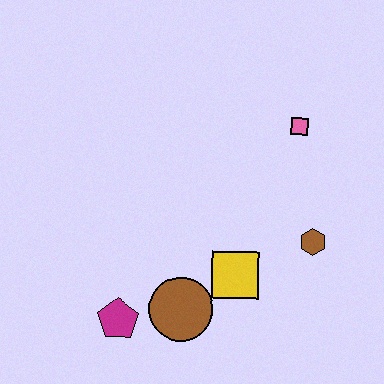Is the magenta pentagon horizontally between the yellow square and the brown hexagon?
No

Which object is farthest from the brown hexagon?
The magenta pentagon is farthest from the brown hexagon.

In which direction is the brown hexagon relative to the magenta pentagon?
The brown hexagon is to the right of the magenta pentagon.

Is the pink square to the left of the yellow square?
No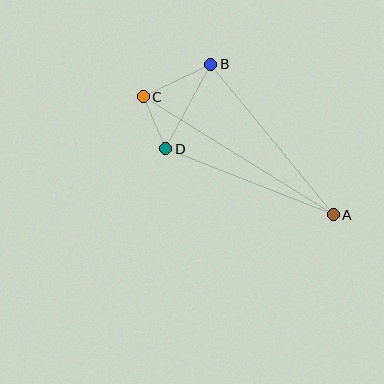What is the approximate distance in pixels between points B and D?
The distance between B and D is approximately 96 pixels.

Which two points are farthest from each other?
Points A and C are farthest from each other.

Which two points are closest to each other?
Points C and D are closest to each other.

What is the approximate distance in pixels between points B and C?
The distance between B and C is approximately 75 pixels.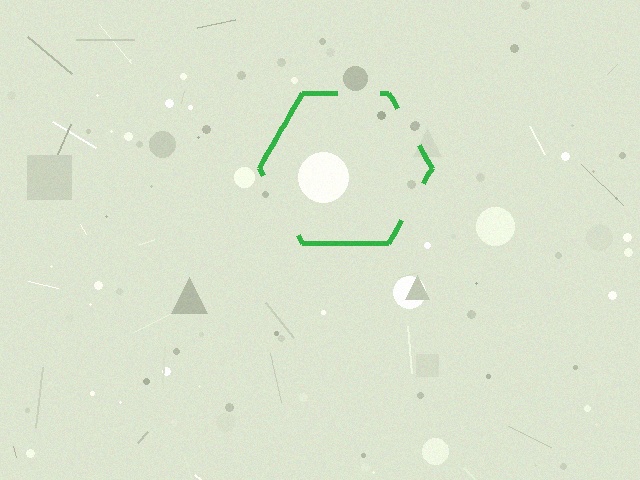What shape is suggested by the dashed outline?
The dashed outline suggests a hexagon.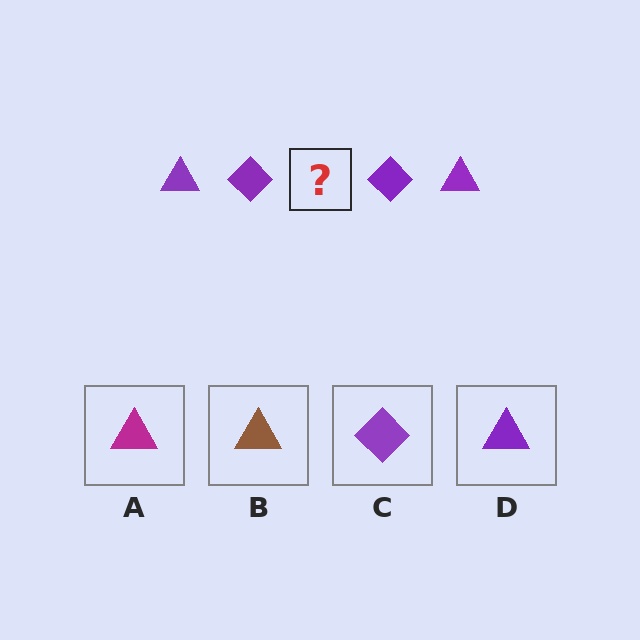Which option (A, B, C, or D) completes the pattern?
D.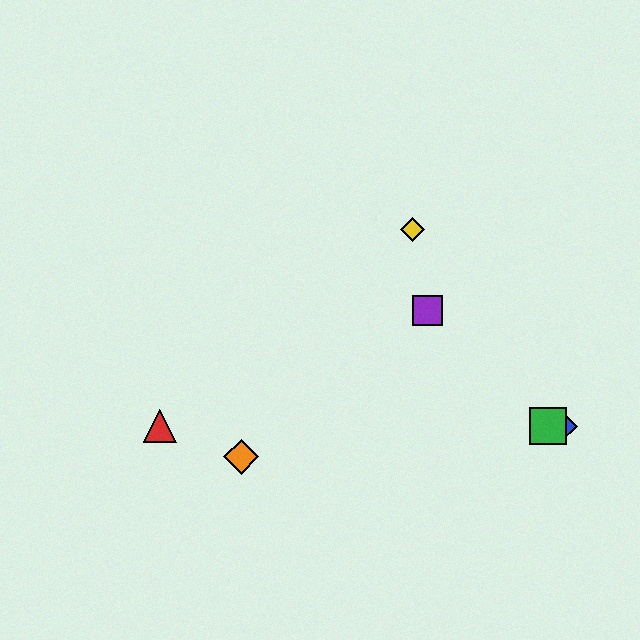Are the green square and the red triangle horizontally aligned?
Yes, both are at y≈426.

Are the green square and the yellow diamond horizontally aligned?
No, the green square is at y≈426 and the yellow diamond is at y≈230.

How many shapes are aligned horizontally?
3 shapes (the red triangle, the blue diamond, the green square) are aligned horizontally.